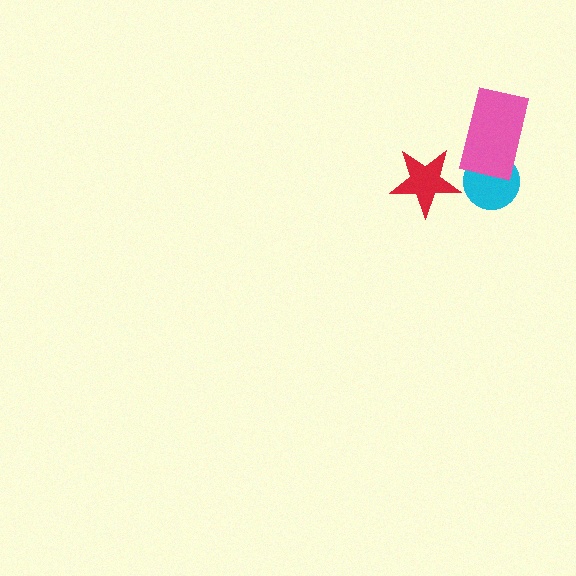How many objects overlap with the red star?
0 objects overlap with the red star.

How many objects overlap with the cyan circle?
1 object overlaps with the cyan circle.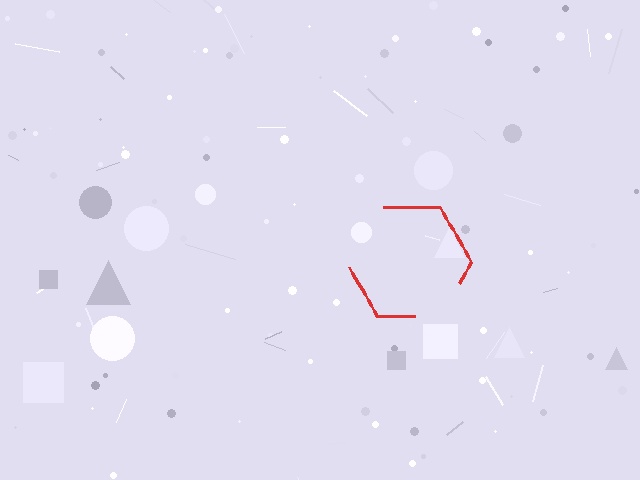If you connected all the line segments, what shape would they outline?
They would outline a hexagon.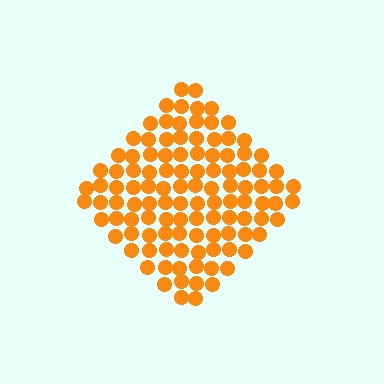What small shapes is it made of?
It is made of small circles.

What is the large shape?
The large shape is a diamond.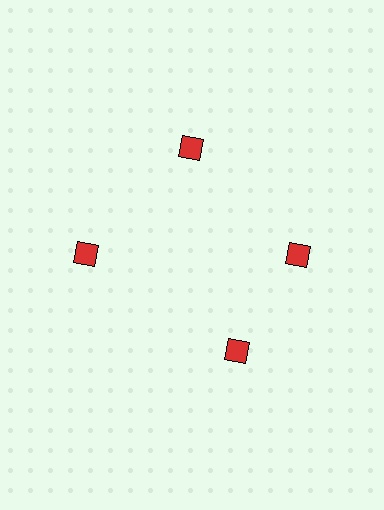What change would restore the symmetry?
The symmetry would be restored by rotating it back into even spacing with its neighbors so that all 4 diamonds sit at equal angles and equal distance from the center.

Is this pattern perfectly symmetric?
No. The 4 red diamonds are arranged in a ring, but one element near the 6 o'clock position is rotated out of alignment along the ring, breaking the 4-fold rotational symmetry.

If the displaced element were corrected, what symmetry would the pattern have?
It would have 4-fold rotational symmetry — the pattern would map onto itself every 90 degrees.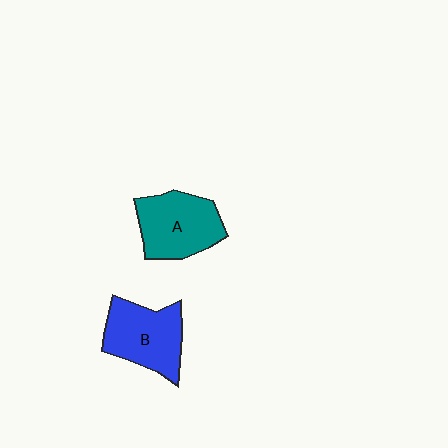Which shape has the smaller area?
Shape B (blue).